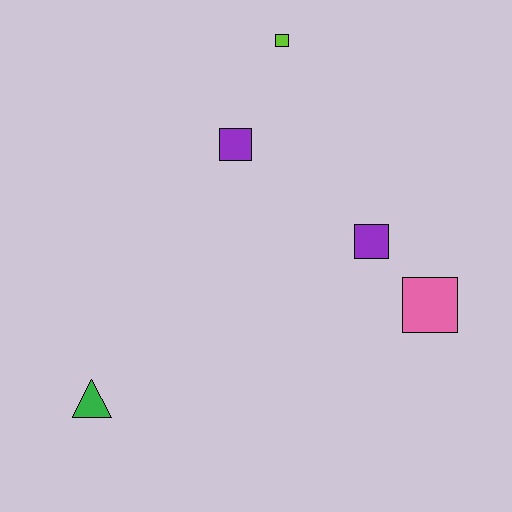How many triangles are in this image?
There is 1 triangle.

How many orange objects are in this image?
There are no orange objects.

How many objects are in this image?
There are 5 objects.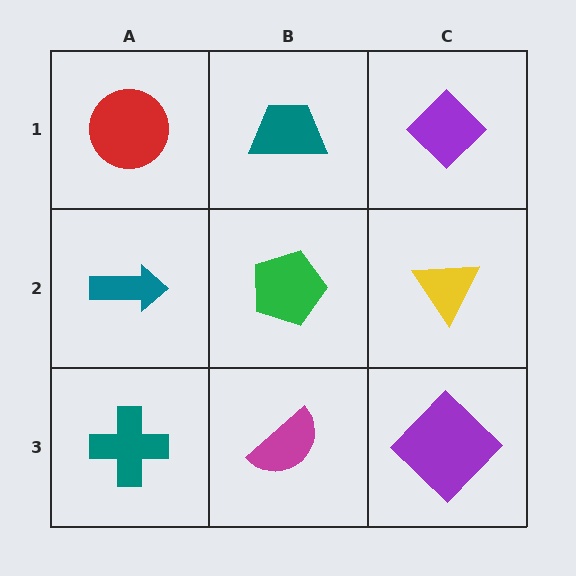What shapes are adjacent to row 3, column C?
A yellow triangle (row 2, column C), a magenta semicircle (row 3, column B).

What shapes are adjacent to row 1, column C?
A yellow triangle (row 2, column C), a teal trapezoid (row 1, column B).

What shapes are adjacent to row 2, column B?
A teal trapezoid (row 1, column B), a magenta semicircle (row 3, column B), a teal arrow (row 2, column A), a yellow triangle (row 2, column C).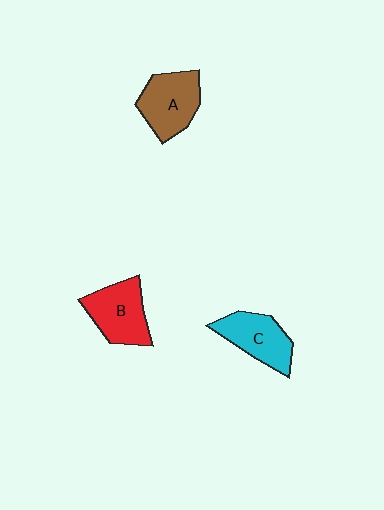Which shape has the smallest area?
Shape C (cyan).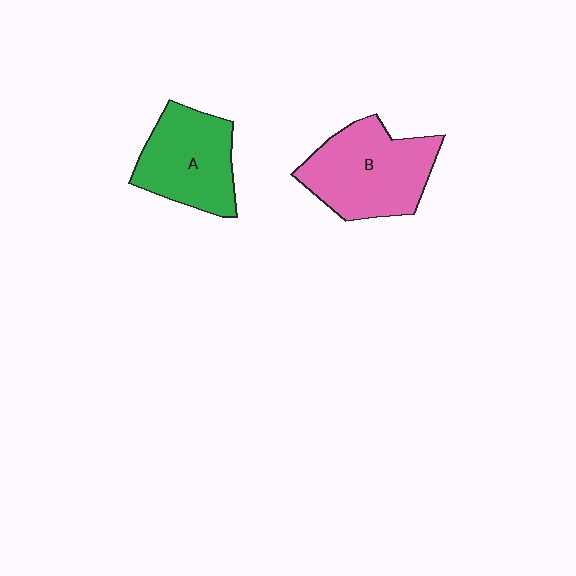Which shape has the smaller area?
Shape A (green).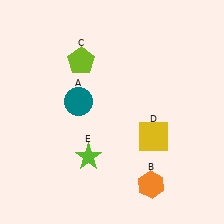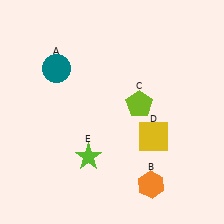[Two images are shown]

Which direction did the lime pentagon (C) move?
The lime pentagon (C) moved right.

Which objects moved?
The objects that moved are: the teal circle (A), the lime pentagon (C).